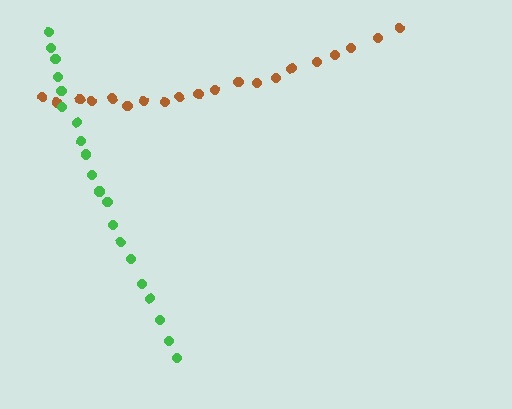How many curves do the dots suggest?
There are 2 distinct paths.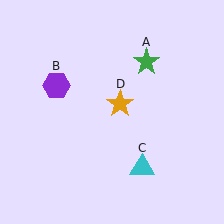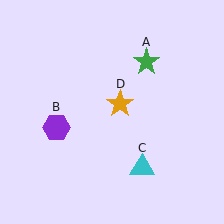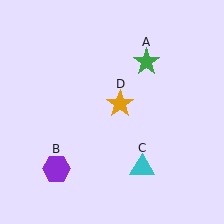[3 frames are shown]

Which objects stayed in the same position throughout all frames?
Green star (object A) and cyan triangle (object C) and orange star (object D) remained stationary.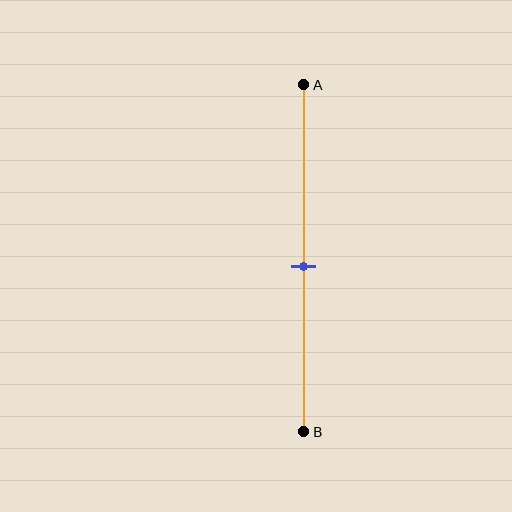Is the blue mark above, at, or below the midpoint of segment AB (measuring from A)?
The blue mark is approximately at the midpoint of segment AB.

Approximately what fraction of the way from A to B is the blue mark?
The blue mark is approximately 55% of the way from A to B.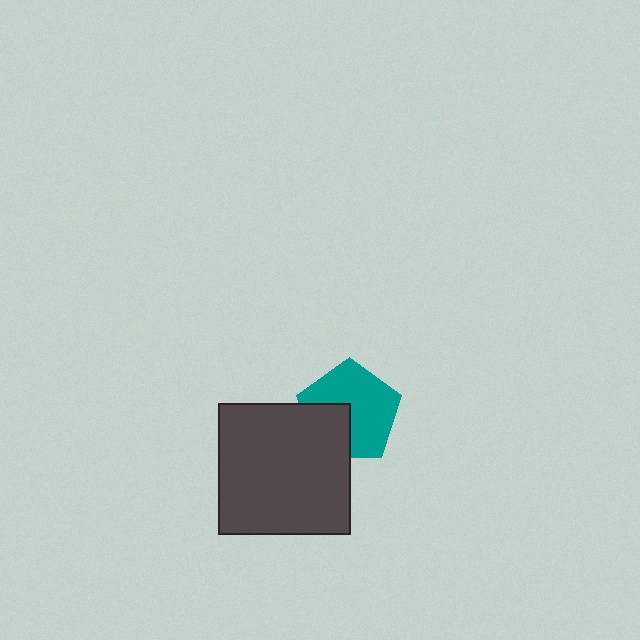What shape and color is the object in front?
The object in front is a dark gray rectangle.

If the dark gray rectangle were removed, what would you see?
You would see the complete teal pentagon.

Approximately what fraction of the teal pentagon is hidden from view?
Roughly 32% of the teal pentagon is hidden behind the dark gray rectangle.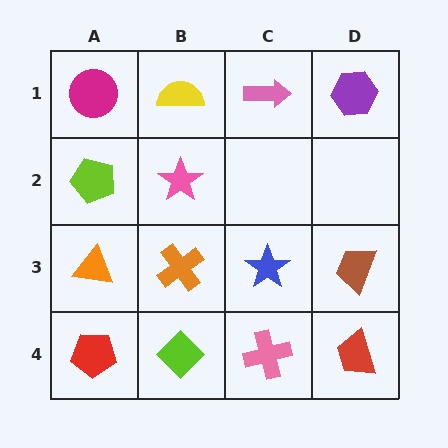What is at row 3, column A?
An orange triangle.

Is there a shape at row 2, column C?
No, that cell is empty.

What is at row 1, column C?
A pink arrow.